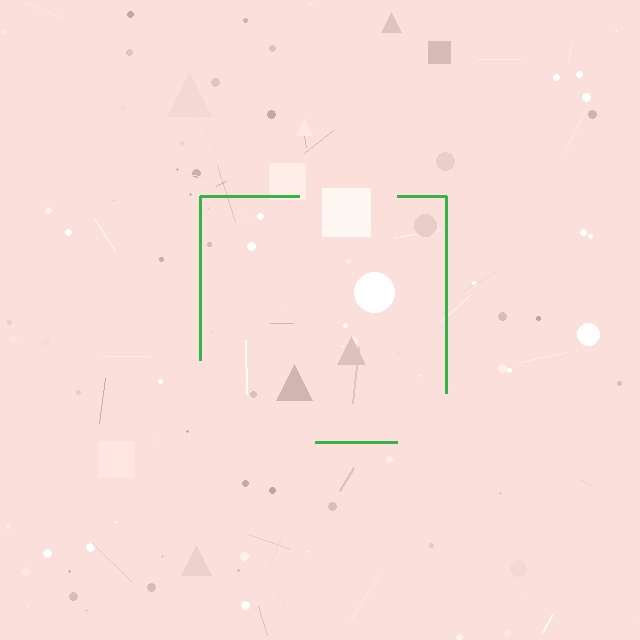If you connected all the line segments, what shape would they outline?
They would outline a square.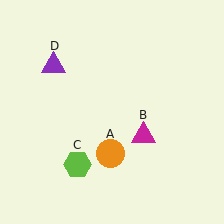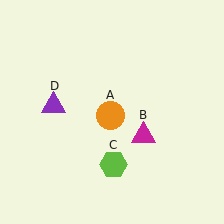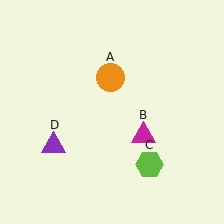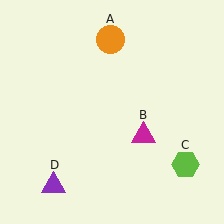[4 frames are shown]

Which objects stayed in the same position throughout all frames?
Magenta triangle (object B) remained stationary.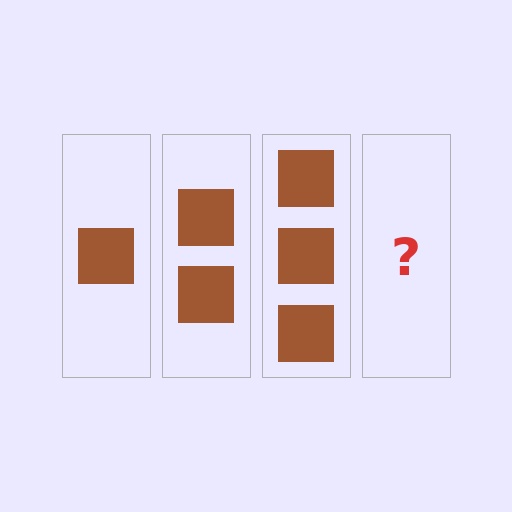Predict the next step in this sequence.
The next step is 4 squares.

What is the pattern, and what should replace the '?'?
The pattern is that each step adds one more square. The '?' should be 4 squares.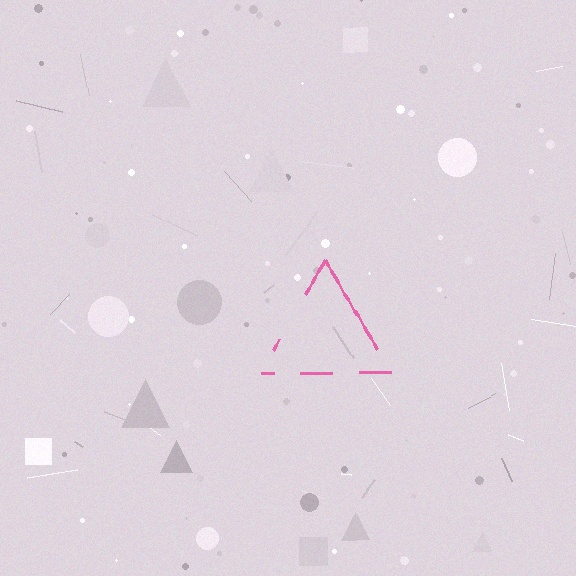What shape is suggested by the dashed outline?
The dashed outline suggests a triangle.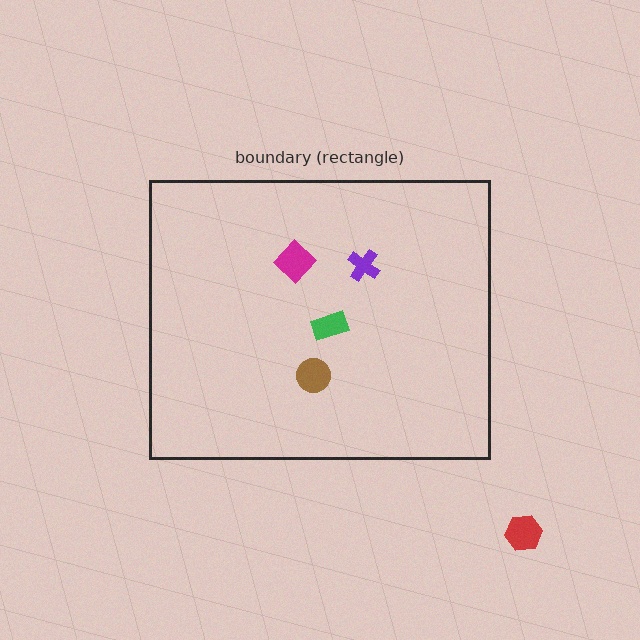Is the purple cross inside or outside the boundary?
Inside.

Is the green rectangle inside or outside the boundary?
Inside.